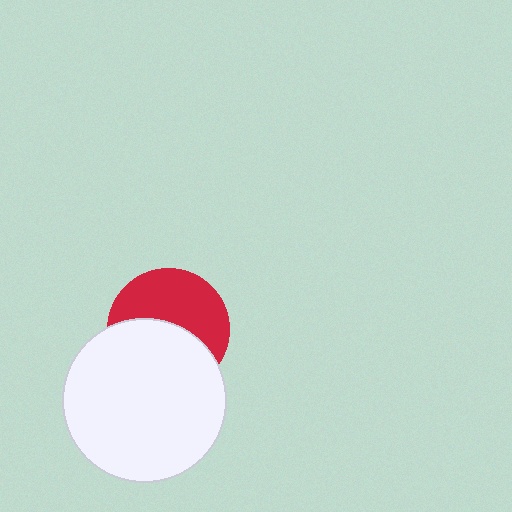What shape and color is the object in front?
The object in front is a white circle.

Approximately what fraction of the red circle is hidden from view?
Roughly 49% of the red circle is hidden behind the white circle.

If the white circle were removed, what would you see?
You would see the complete red circle.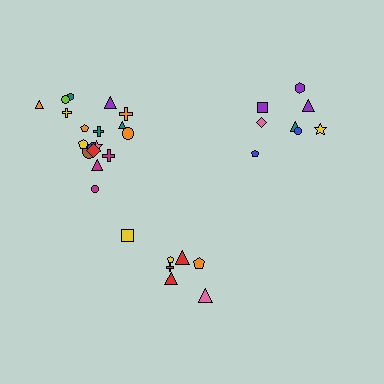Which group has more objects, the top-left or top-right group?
The top-left group.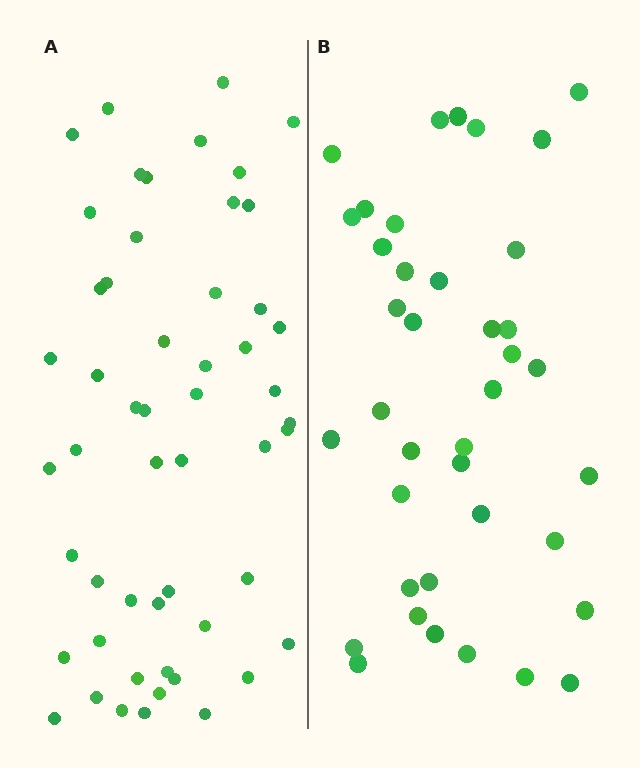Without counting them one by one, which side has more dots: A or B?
Region A (the left region) has more dots.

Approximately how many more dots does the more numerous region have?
Region A has approximately 15 more dots than region B.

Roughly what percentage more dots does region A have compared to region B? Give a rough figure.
About 35% more.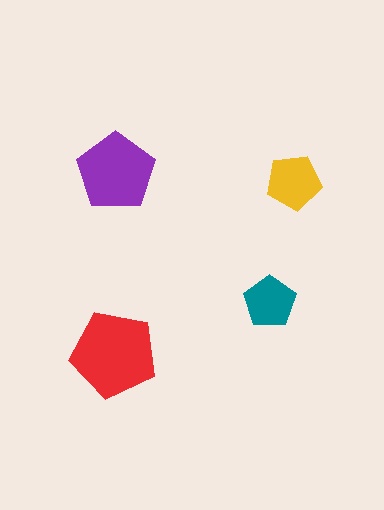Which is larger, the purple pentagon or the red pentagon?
The red one.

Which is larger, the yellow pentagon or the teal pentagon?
The yellow one.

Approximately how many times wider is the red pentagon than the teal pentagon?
About 1.5 times wider.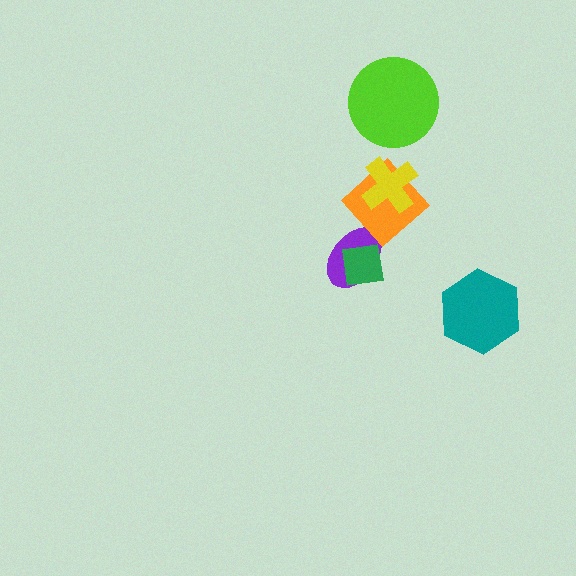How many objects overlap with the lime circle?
0 objects overlap with the lime circle.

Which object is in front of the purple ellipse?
The green square is in front of the purple ellipse.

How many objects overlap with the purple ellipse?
1 object overlaps with the purple ellipse.